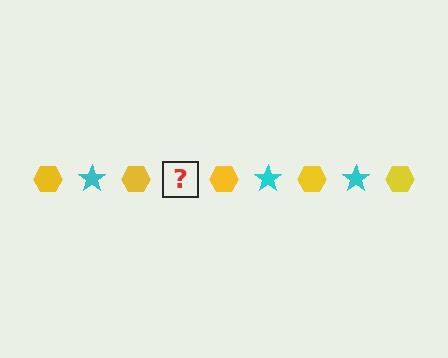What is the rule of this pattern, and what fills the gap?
The rule is that the pattern alternates between yellow hexagon and cyan star. The gap should be filled with a cyan star.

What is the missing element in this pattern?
The missing element is a cyan star.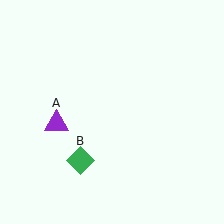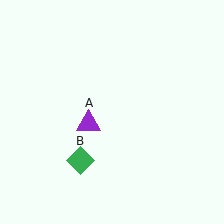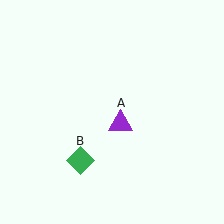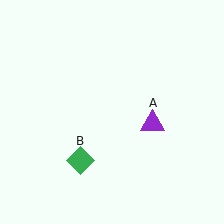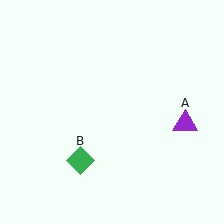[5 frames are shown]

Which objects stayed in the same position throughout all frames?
Green diamond (object B) remained stationary.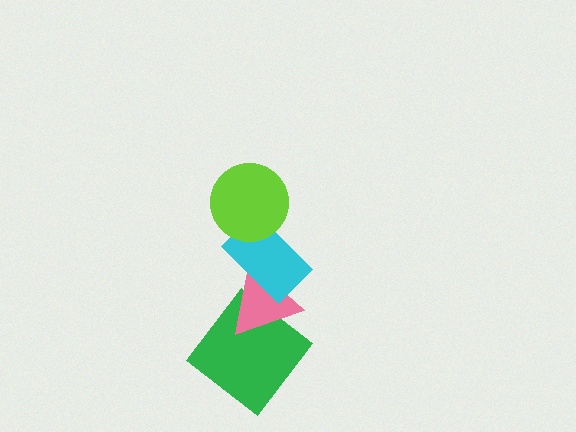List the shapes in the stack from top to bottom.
From top to bottom: the lime circle, the cyan rectangle, the pink triangle, the green diamond.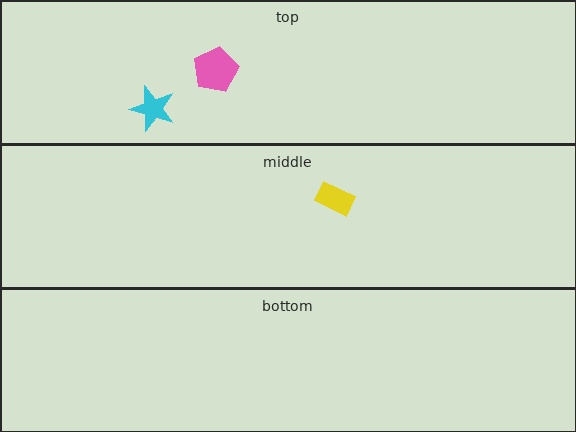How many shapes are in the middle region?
1.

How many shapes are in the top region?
2.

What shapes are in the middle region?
The yellow rectangle.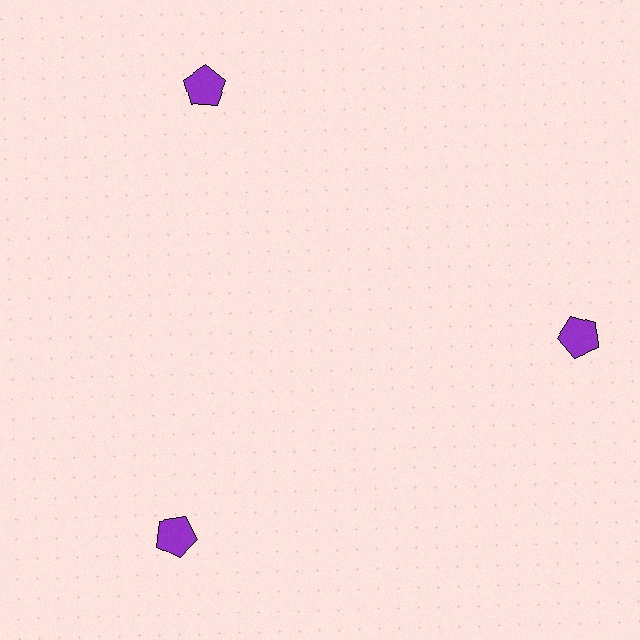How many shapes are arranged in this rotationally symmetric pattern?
There are 3 shapes, arranged in 3 groups of 1.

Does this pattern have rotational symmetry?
Yes, this pattern has 3-fold rotational symmetry. It looks the same after rotating 120 degrees around the center.